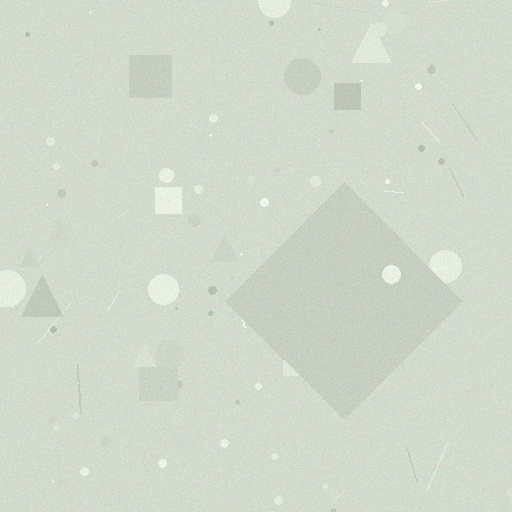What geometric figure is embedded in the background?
A diamond is embedded in the background.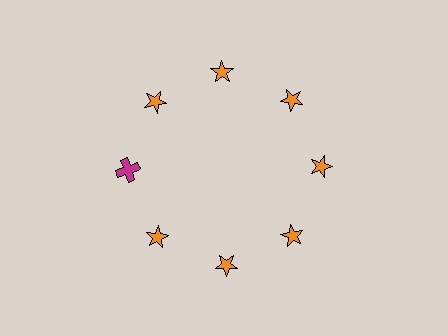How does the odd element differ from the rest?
It differs in both color (magenta instead of orange) and shape (cross instead of star).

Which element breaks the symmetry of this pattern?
The magenta cross at roughly the 9 o'clock position breaks the symmetry. All other shapes are orange stars.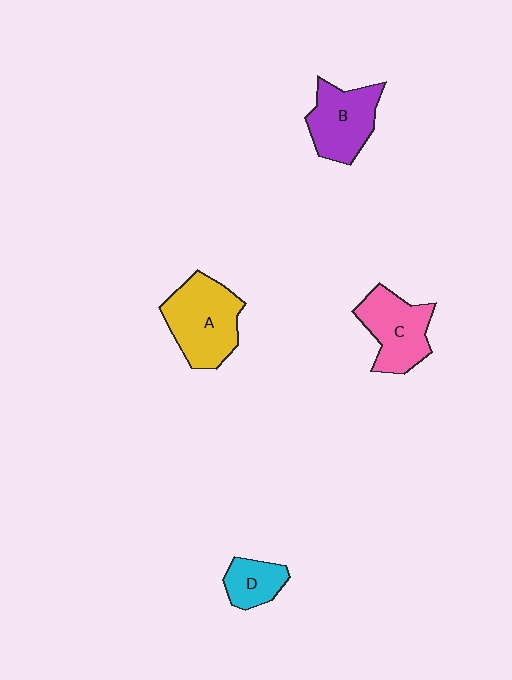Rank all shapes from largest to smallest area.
From largest to smallest: A (yellow), C (pink), B (purple), D (cyan).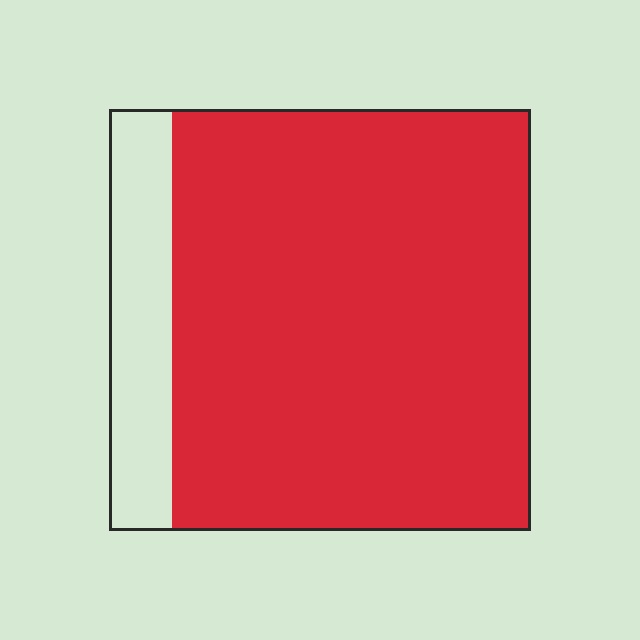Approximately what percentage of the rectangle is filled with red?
Approximately 85%.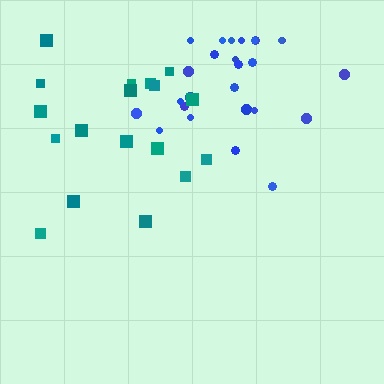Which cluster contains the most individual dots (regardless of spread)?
Blue (26).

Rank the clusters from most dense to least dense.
blue, teal.